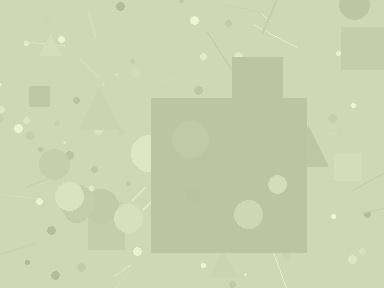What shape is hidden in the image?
A square is hidden in the image.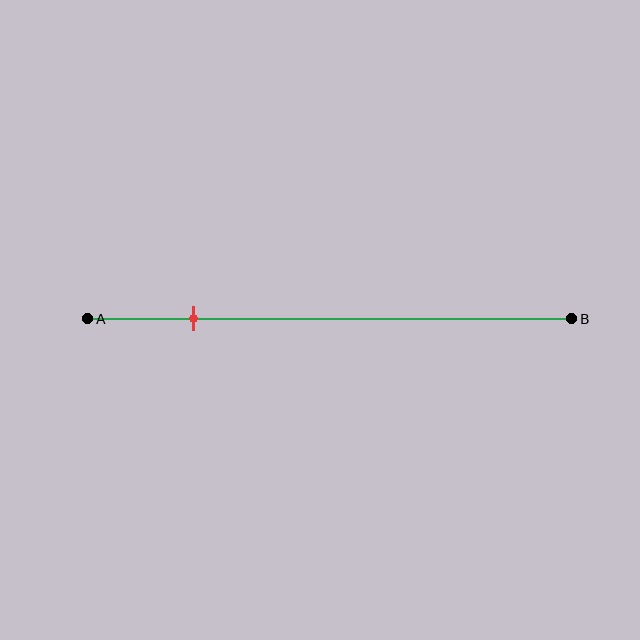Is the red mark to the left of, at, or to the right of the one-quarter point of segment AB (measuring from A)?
The red mark is to the left of the one-quarter point of segment AB.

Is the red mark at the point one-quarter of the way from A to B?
No, the mark is at about 20% from A, not at the 25% one-quarter point.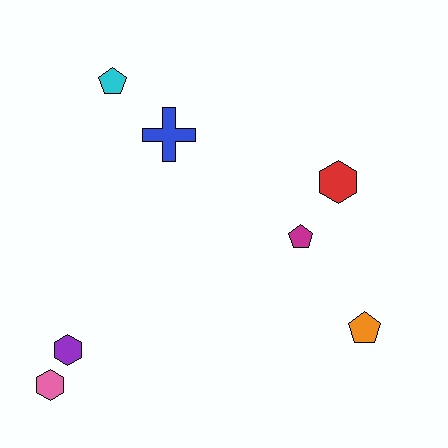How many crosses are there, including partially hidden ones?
There is 1 cross.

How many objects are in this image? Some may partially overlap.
There are 7 objects.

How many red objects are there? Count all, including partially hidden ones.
There is 1 red object.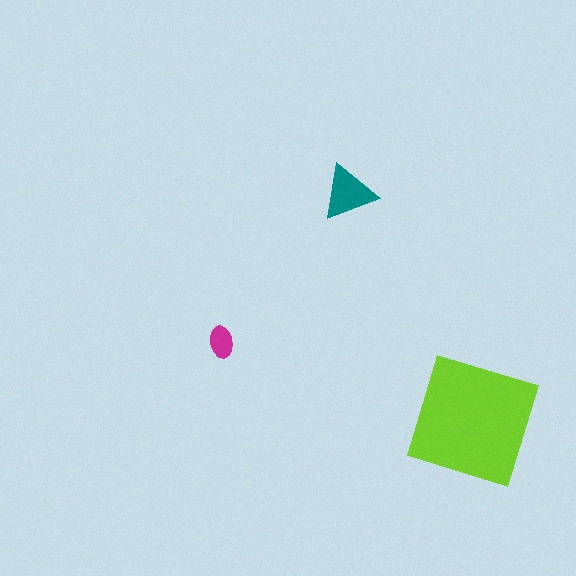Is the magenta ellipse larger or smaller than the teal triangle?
Smaller.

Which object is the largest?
The lime square.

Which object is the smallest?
The magenta ellipse.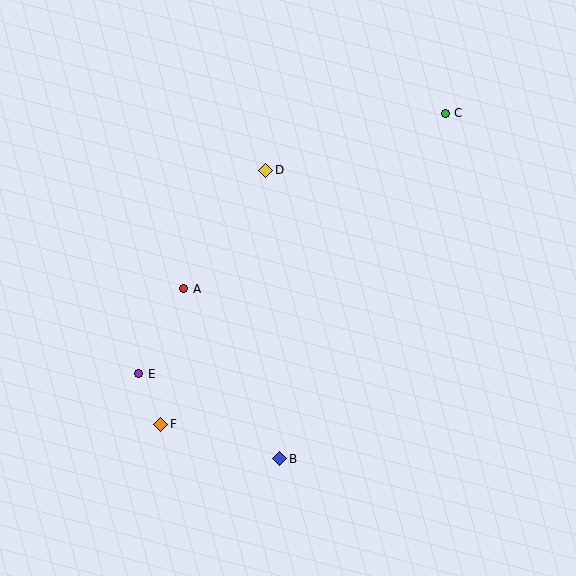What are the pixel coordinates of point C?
Point C is at (445, 113).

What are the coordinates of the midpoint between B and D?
The midpoint between B and D is at (273, 314).